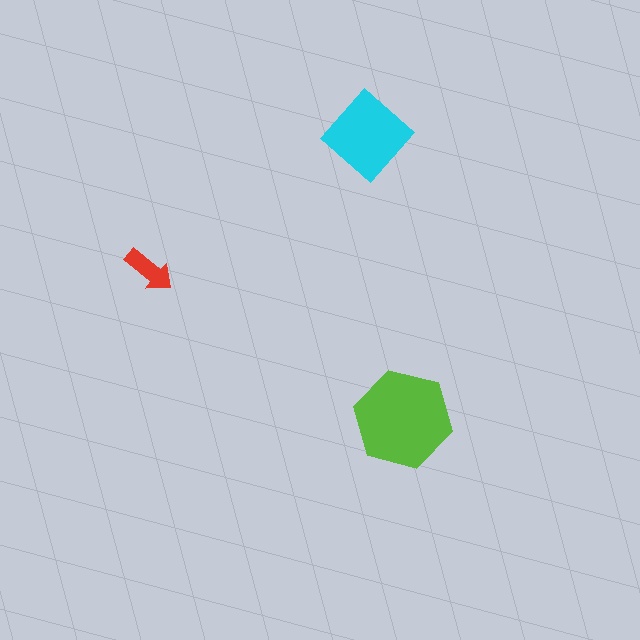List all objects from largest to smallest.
The lime hexagon, the cyan diamond, the red arrow.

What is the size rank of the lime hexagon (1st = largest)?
1st.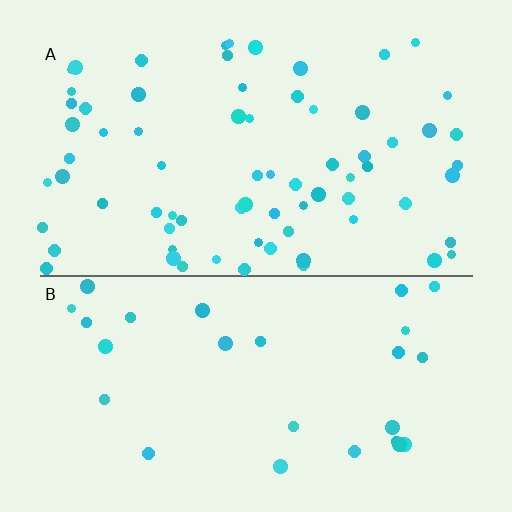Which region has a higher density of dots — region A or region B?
A (the top).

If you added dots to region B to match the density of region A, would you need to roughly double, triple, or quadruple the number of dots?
Approximately triple.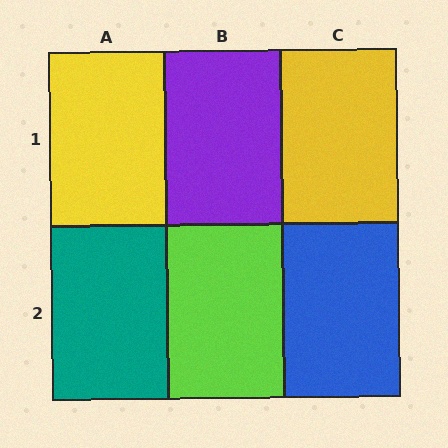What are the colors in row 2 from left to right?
Teal, lime, blue.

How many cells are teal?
1 cell is teal.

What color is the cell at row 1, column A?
Yellow.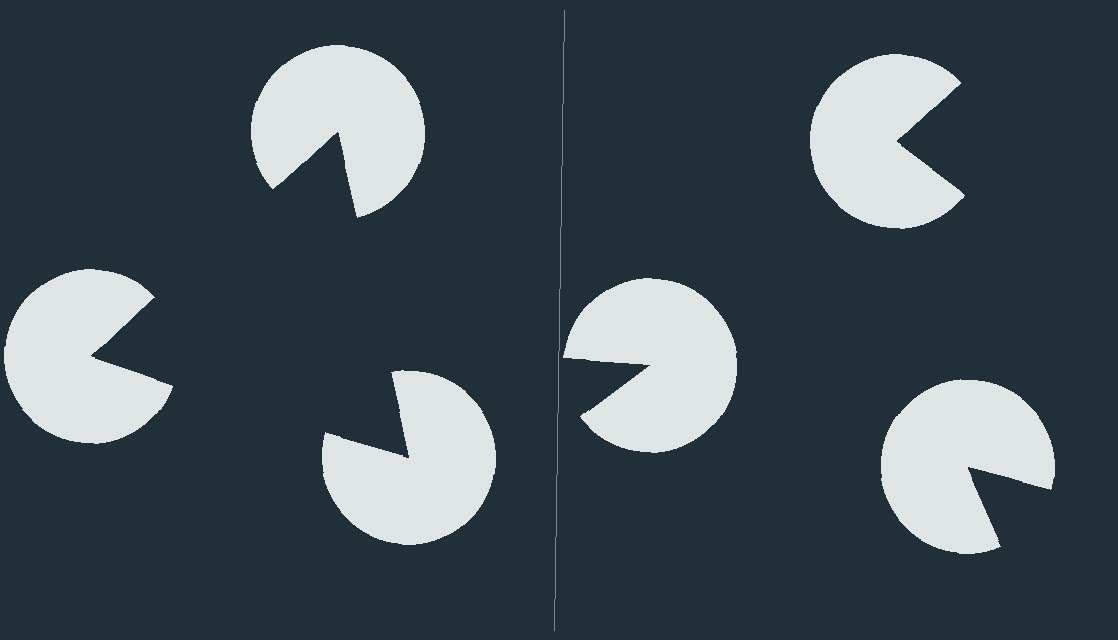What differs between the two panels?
The pac-man discs are positioned identically on both sides; only the wedge orientations differ. On the left they align to a triangle; on the right they are misaligned.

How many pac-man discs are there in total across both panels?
6 — 3 on each side.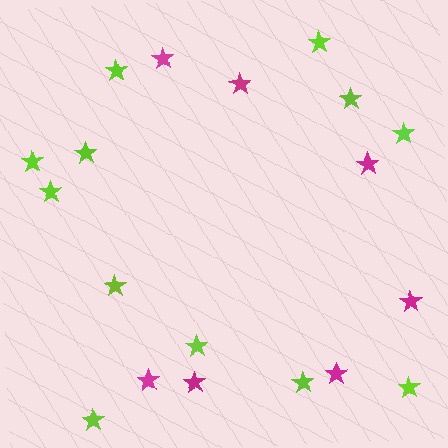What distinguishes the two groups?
There are 2 groups: one group of lime stars (12) and one group of magenta stars (7).